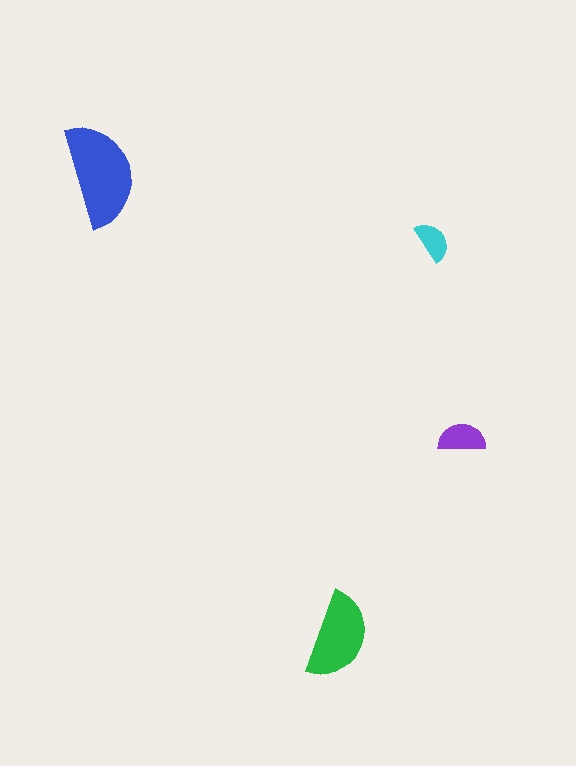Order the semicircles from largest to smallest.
the blue one, the green one, the purple one, the cyan one.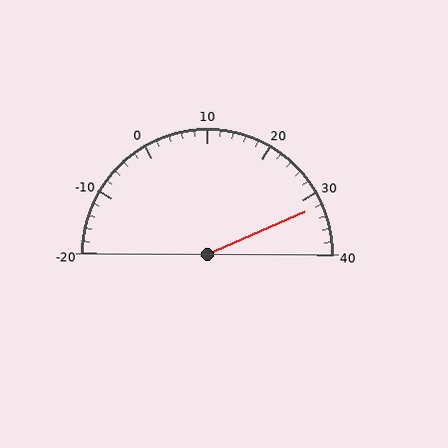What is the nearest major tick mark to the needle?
The nearest major tick mark is 30.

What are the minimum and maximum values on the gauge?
The gauge ranges from -20 to 40.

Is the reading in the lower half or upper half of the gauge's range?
The reading is in the upper half of the range (-20 to 40).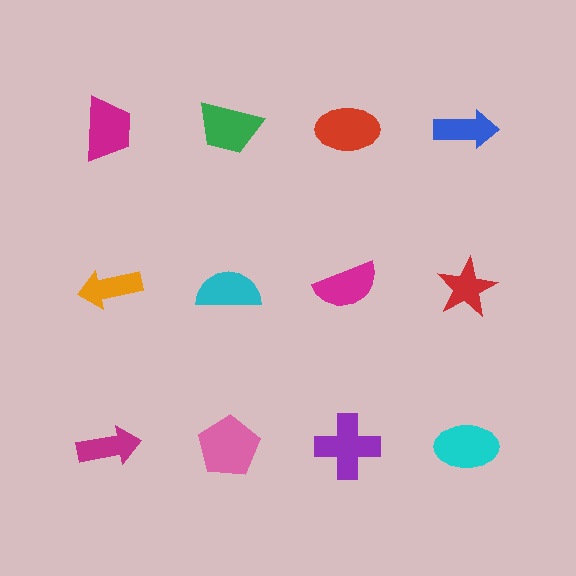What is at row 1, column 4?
A blue arrow.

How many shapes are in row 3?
4 shapes.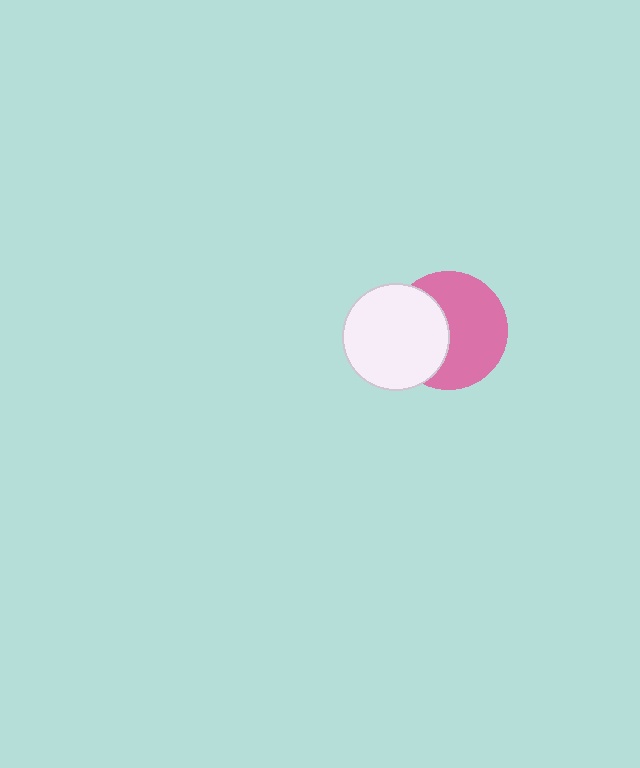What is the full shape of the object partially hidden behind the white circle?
The partially hidden object is a pink circle.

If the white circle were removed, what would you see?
You would see the complete pink circle.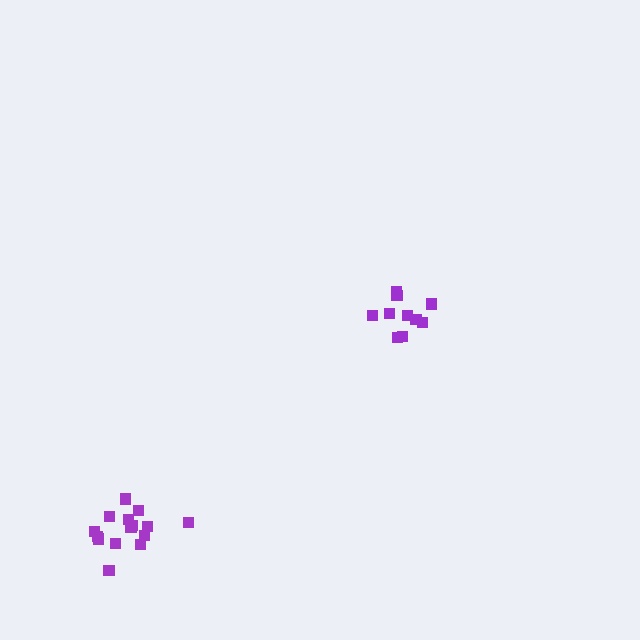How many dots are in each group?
Group 1: 10 dots, Group 2: 15 dots (25 total).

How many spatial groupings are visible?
There are 2 spatial groupings.